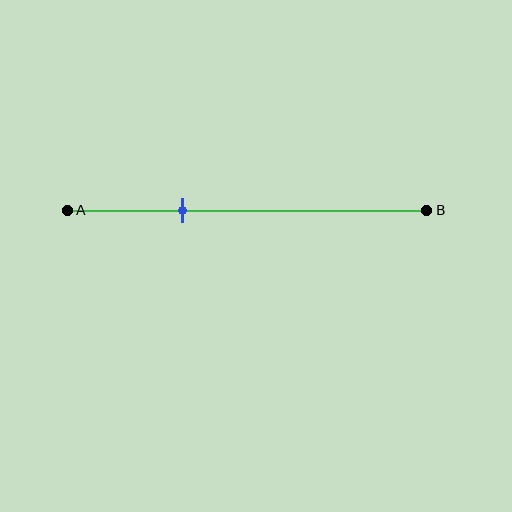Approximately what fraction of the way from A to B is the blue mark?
The blue mark is approximately 30% of the way from A to B.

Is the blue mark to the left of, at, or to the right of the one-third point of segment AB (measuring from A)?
The blue mark is approximately at the one-third point of segment AB.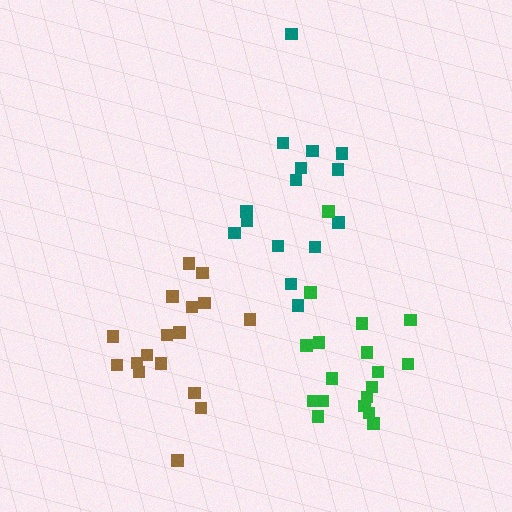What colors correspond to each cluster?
The clusters are colored: teal, green, brown.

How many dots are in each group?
Group 1: 15 dots, Group 2: 18 dots, Group 3: 17 dots (50 total).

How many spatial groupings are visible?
There are 3 spatial groupings.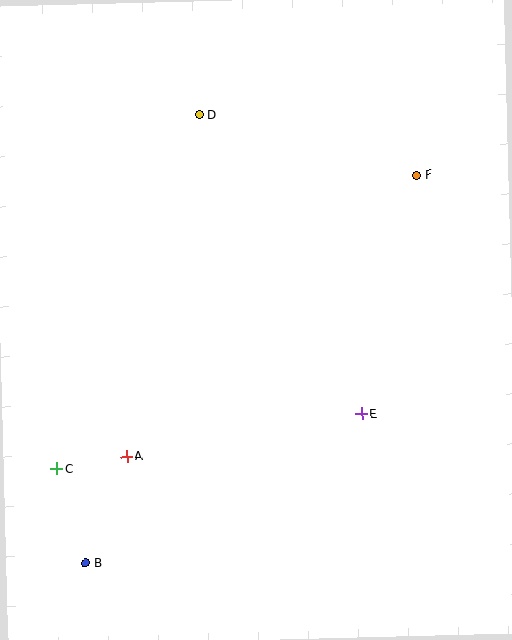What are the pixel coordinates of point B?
Point B is at (86, 563).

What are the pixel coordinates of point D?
Point D is at (199, 115).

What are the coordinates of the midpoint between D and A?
The midpoint between D and A is at (163, 286).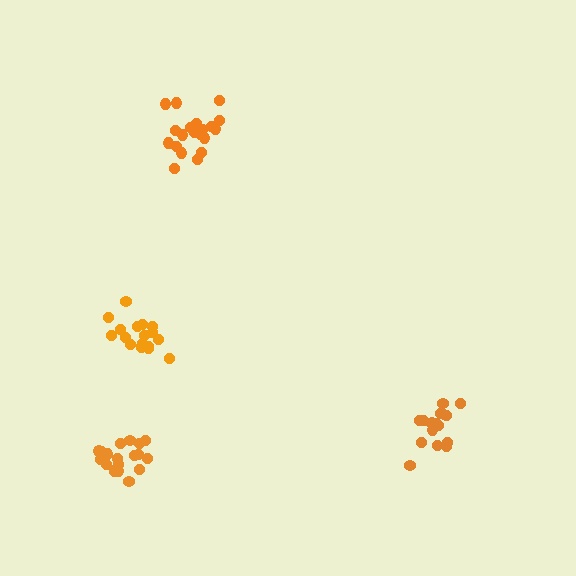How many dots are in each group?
Group 1: 17 dots, Group 2: 21 dots, Group 3: 20 dots, Group 4: 18 dots (76 total).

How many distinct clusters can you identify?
There are 4 distinct clusters.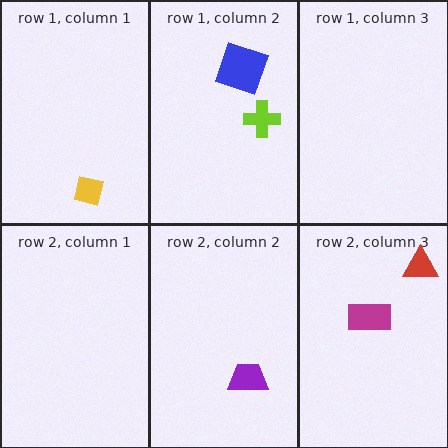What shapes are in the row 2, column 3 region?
The red triangle, the magenta rectangle.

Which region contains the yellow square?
The row 1, column 1 region.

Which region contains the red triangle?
The row 2, column 3 region.